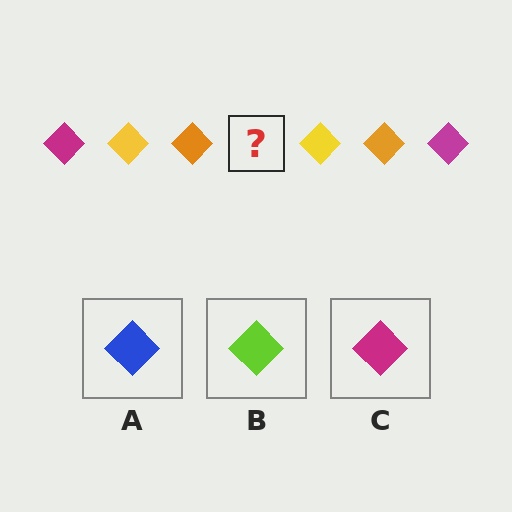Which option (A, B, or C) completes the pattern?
C.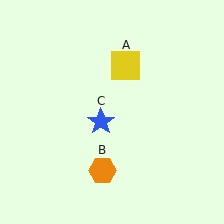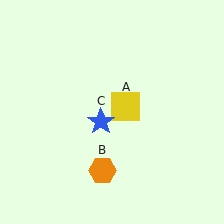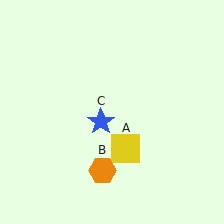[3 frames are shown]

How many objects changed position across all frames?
1 object changed position: yellow square (object A).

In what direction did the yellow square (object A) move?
The yellow square (object A) moved down.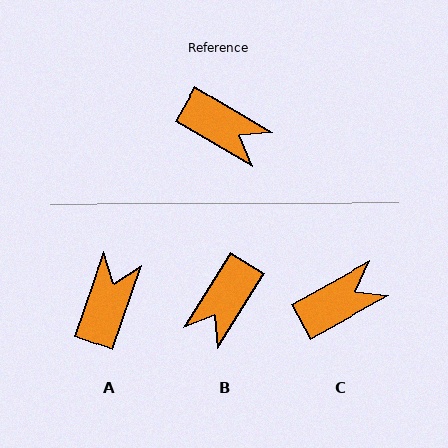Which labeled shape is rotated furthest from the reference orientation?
A, about 101 degrees away.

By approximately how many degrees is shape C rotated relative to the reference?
Approximately 59 degrees counter-clockwise.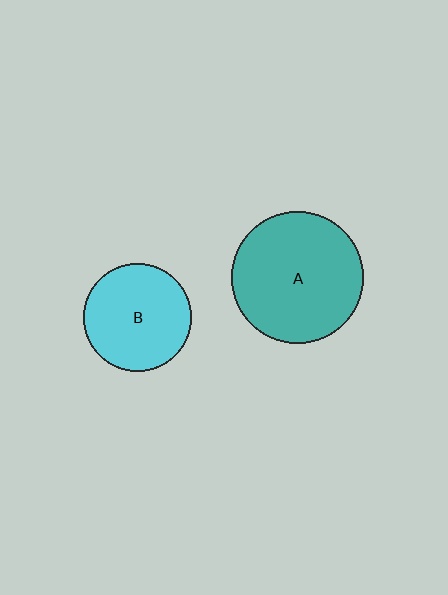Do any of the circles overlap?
No, none of the circles overlap.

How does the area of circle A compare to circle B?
Approximately 1.5 times.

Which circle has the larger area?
Circle A (teal).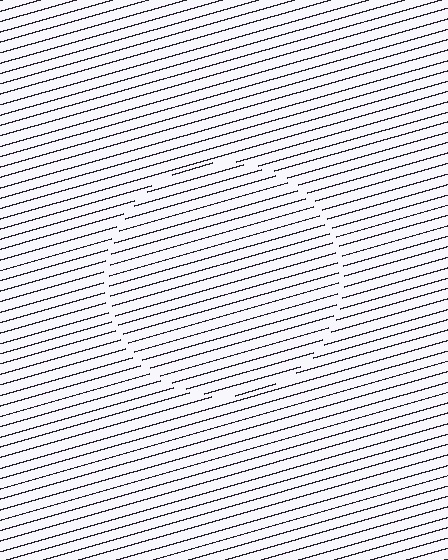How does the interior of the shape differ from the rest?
The interior of the shape contains the same grating, shifted by half a period — the contour is defined by the phase discontinuity where line-ends from the inner and outer gratings abut.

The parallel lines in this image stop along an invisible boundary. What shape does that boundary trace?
An illusory circle. The interior of the shape contains the same grating, shifted by half a period — the contour is defined by the phase discontinuity where line-ends from the inner and outer gratings abut.